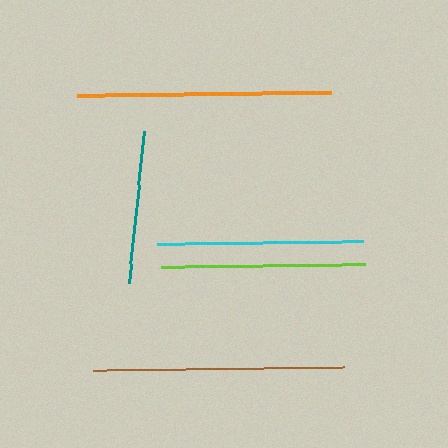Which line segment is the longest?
The orange line is the longest at approximately 254 pixels.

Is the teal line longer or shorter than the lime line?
The lime line is longer than the teal line.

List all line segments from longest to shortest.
From longest to shortest: orange, brown, cyan, lime, teal.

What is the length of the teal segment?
The teal segment is approximately 153 pixels long.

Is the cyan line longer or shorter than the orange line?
The orange line is longer than the cyan line.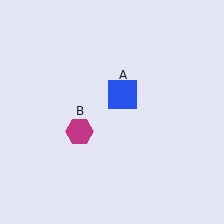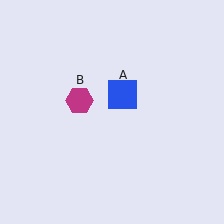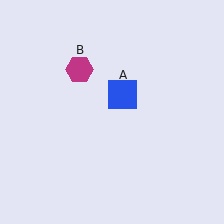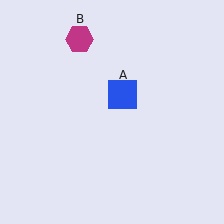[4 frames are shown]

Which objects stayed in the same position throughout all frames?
Blue square (object A) remained stationary.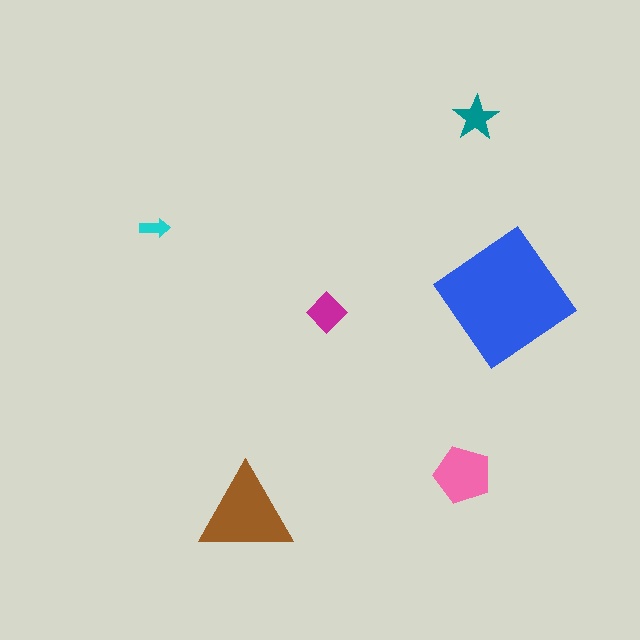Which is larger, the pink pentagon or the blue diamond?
The blue diamond.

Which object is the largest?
The blue diamond.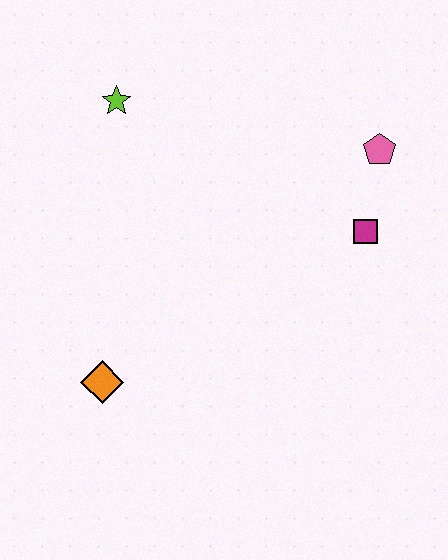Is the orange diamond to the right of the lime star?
No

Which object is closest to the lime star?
The pink pentagon is closest to the lime star.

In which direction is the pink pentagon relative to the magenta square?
The pink pentagon is above the magenta square.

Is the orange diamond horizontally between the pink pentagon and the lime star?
No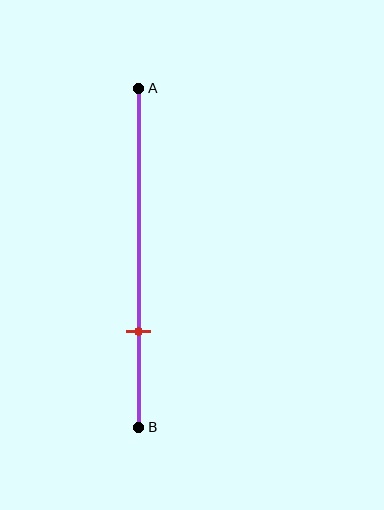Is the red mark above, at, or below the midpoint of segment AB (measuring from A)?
The red mark is below the midpoint of segment AB.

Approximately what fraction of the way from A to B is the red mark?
The red mark is approximately 70% of the way from A to B.